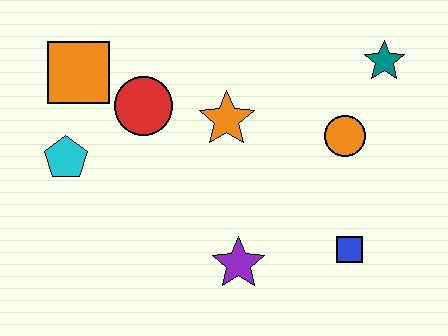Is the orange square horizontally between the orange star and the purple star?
No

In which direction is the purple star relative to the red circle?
The purple star is below the red circle.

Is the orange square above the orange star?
Yes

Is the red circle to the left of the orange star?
Yes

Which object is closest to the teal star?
The orange circle is closest to the teal star.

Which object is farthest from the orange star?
The blue square is farthest from the orange star.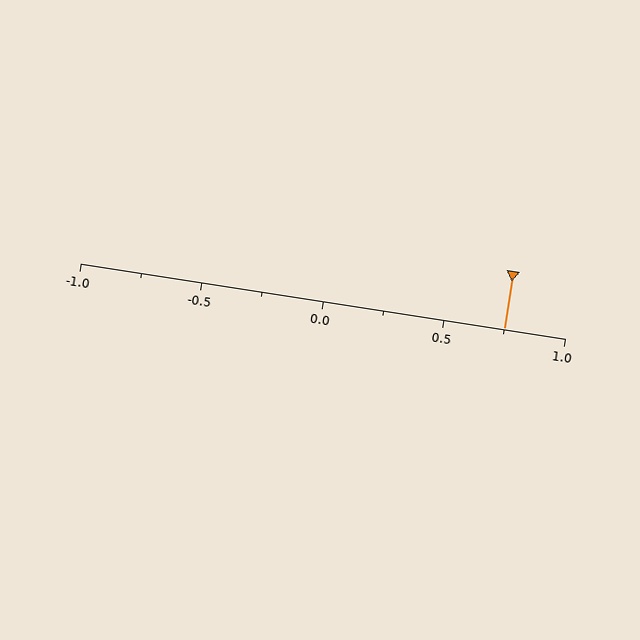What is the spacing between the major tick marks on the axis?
The major ticks are spaced 0.5 apart.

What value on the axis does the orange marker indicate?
The marker indicates approximately 0.75.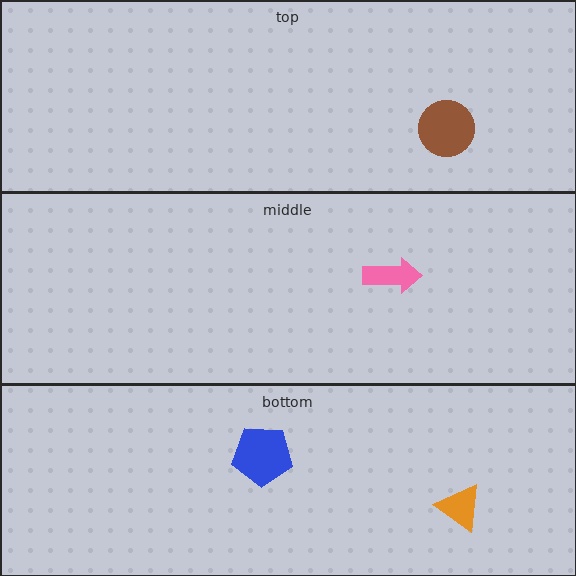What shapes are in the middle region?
The pink arrow.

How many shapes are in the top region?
1.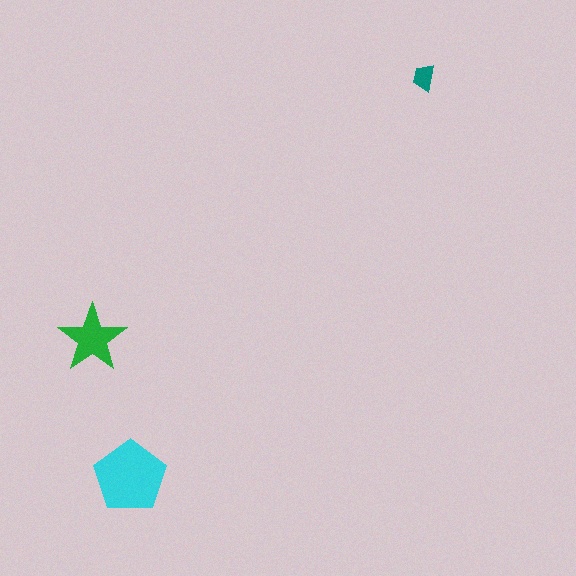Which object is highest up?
The teal trapezoid is topmost.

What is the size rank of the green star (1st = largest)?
2nd.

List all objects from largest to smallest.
The cyan pentagon, the green star, the teal trapezoid.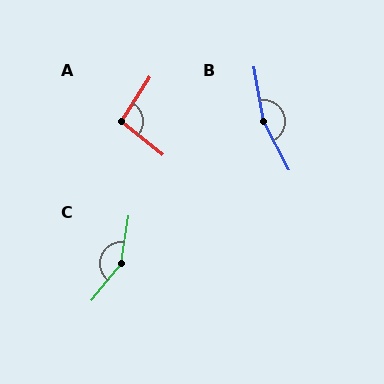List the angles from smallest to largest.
A (97°), C (149°), B (162°).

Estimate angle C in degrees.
Approximately 149 degrees.